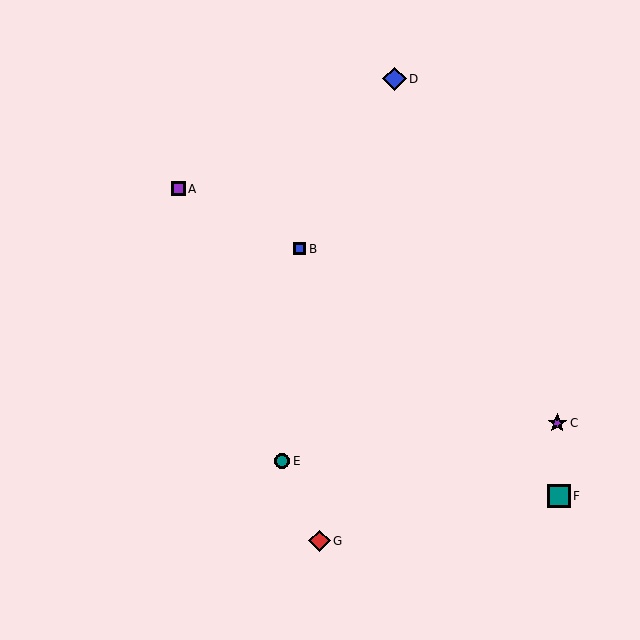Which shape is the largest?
The blue diamond (labeled D) is the largest.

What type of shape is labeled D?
Shape D is a blue diamond.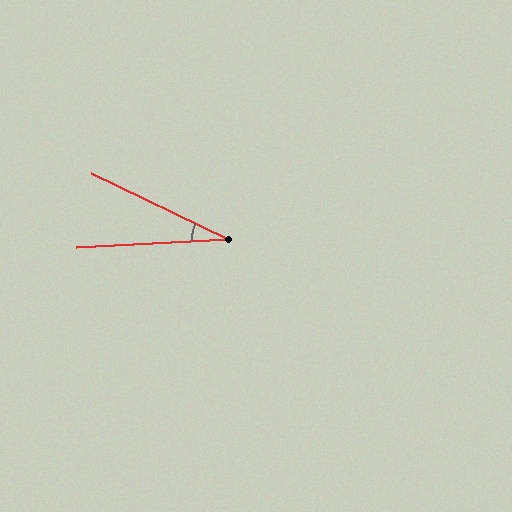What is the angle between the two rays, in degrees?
Approximately 29 degrees.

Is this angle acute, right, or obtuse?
It is acute.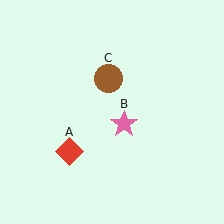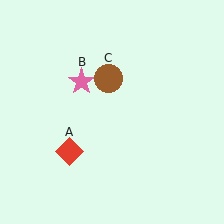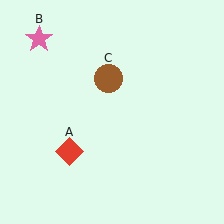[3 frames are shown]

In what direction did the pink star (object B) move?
The pink star (object B) moved up and to the left.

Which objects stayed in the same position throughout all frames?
Red diamond (object A) and brown circle (object C) remained stationary.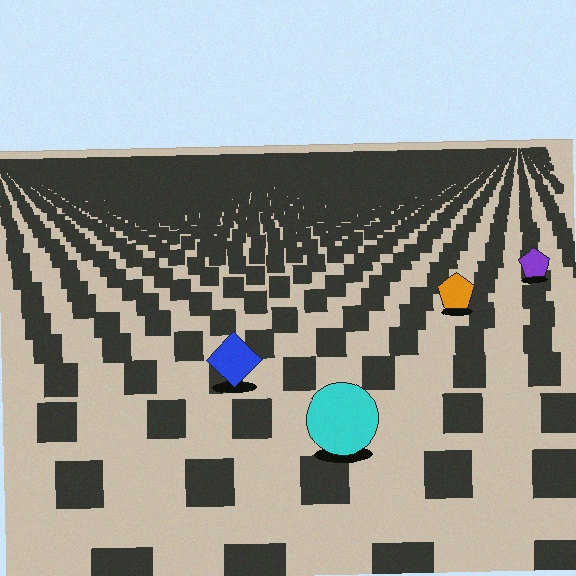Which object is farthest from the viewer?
The purple pentagon is farthest from the viewer. It appears smaller and the ground texture around it is denser.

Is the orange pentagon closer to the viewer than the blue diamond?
No. The blue diamond is closer — you can tell from the texture gradient: the ground texture is coarser near it.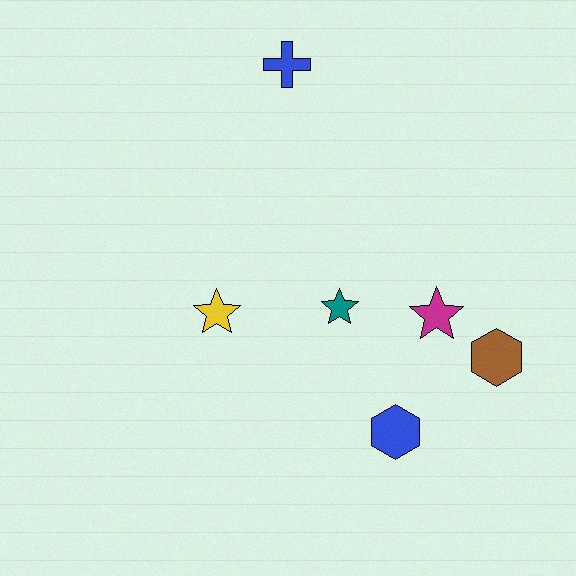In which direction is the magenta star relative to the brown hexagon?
The magenta star is to the left of the brown hexagon.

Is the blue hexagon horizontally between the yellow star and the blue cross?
No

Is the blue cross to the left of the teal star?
Yes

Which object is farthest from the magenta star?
The blue cross is farthest from the magenta star.